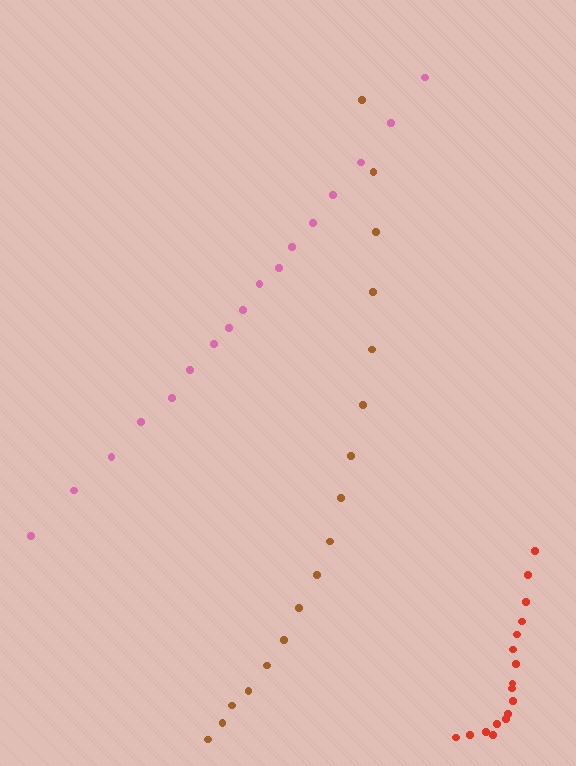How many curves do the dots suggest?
There are 3 distinct paths.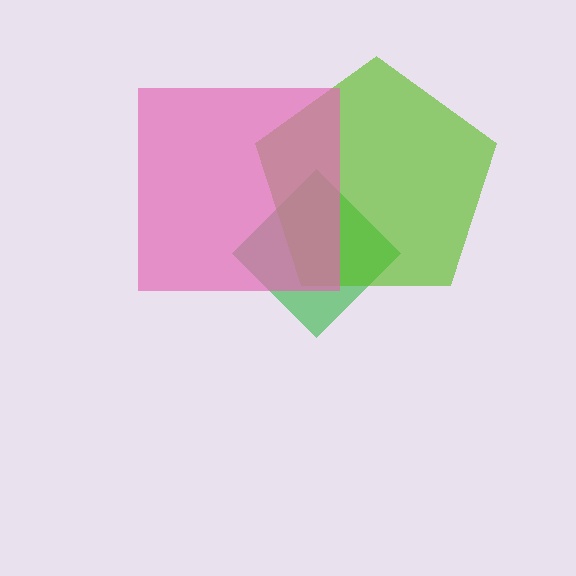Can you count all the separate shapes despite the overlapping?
Yes, there are 3 separate shapes.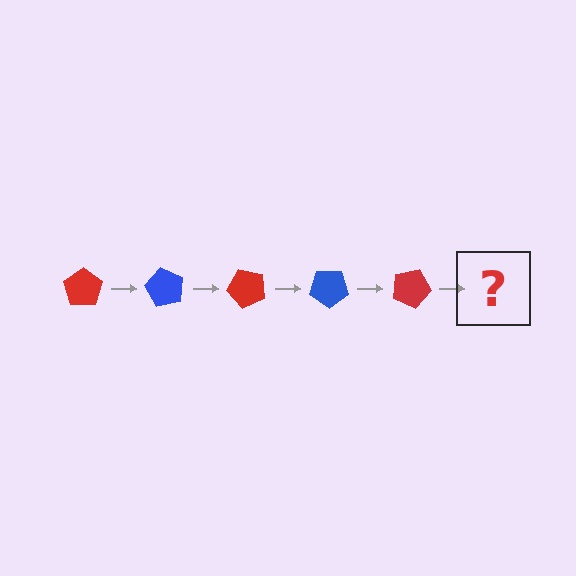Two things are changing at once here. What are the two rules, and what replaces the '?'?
The two rules are that it rotates 60 degrees each step and the color cycles through red and blue. The '?' should be a blue pentagon, rotated 300 degrees from the start.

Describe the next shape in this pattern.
It should be a blue pentagon, rotated 300 degrees from the start.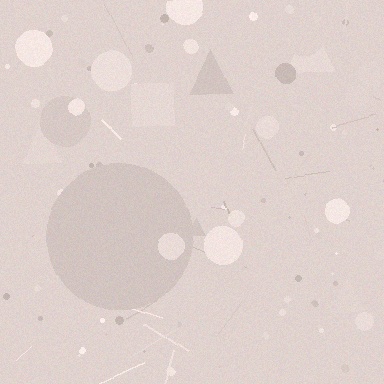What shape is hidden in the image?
A circle is hidden in the image.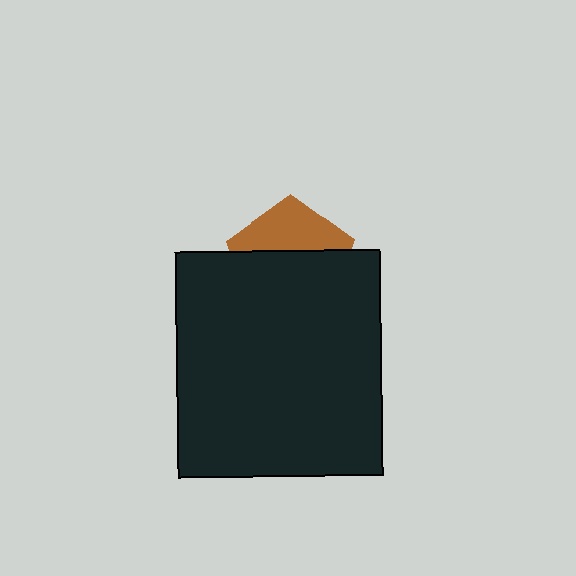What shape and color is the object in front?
The object in front is a black rectangle.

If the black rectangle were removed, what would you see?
You would see the complete brown pentagon.